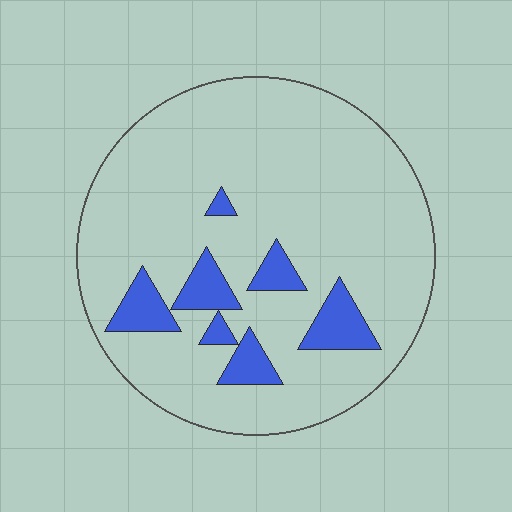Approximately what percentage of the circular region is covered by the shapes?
Approximately 15%.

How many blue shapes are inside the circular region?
7.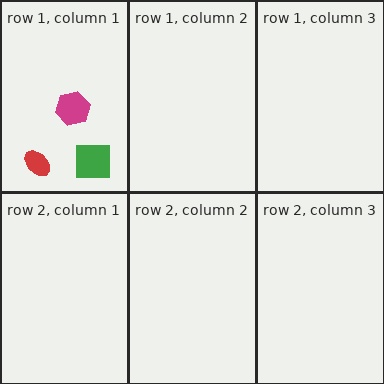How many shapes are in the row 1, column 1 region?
3.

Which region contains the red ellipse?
The row 1, column 1 region.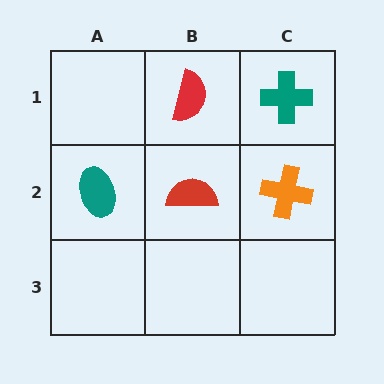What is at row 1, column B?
A red semicircle.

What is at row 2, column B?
A red semicircle.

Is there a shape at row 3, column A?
No, that cell is empty.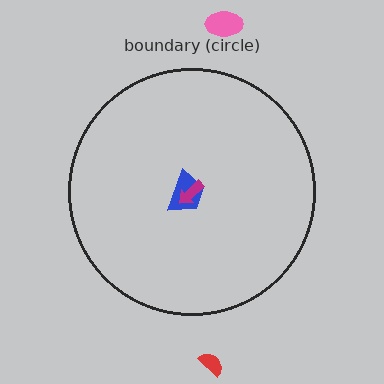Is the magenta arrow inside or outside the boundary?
Inside.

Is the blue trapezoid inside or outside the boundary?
Inside.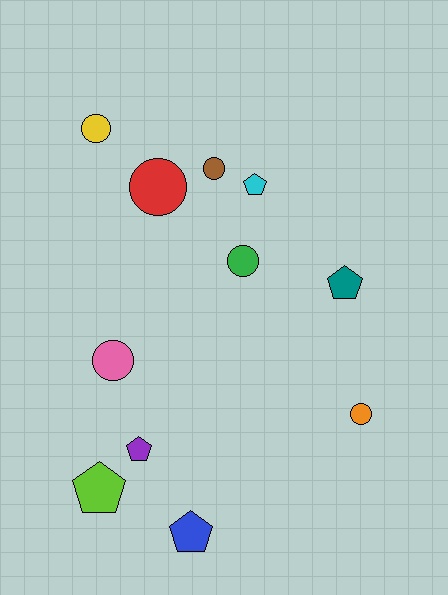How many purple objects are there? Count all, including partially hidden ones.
There is 1 purple object.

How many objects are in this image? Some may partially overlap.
There are 11 objects.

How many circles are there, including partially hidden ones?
There are 6 circles.